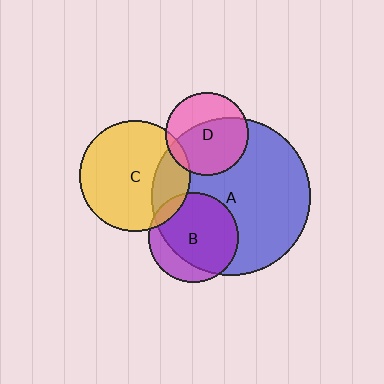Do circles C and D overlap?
Yes.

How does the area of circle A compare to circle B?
Approximately 3.1 times.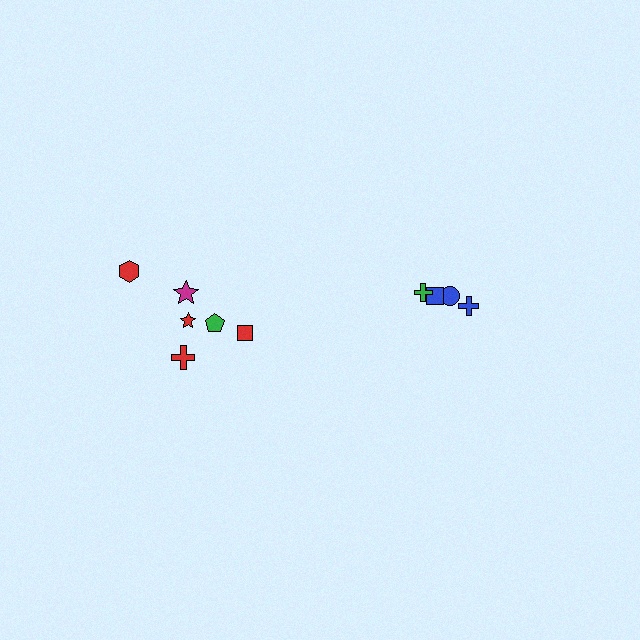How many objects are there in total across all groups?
There are 10 objects.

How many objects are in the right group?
There are 4 objects.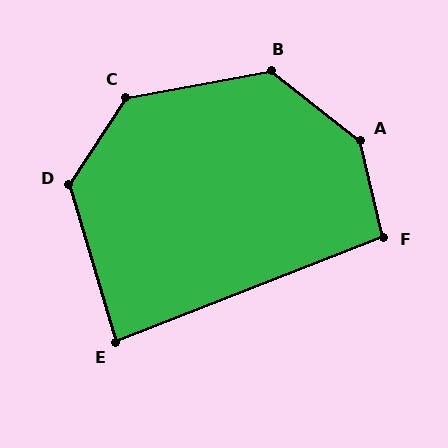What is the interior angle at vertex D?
Approximately 130 degrees (obtuse).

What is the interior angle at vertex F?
Approximately 98 degrees (obtuse).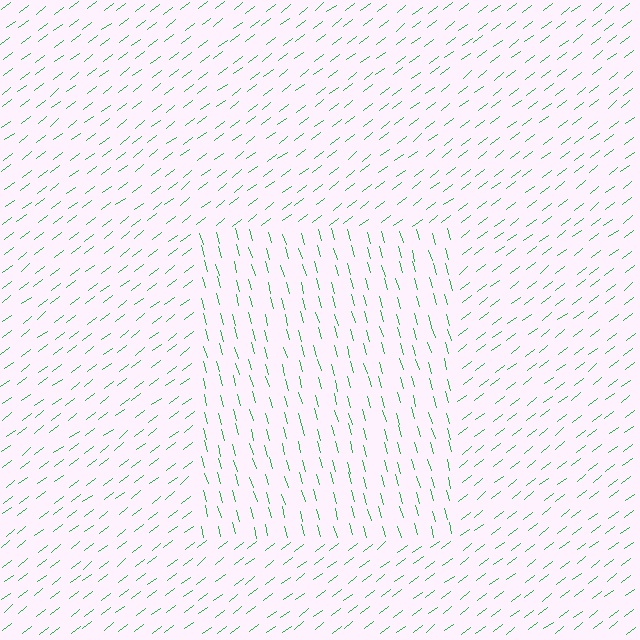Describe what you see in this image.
The image is filled with small green line segments. A rectangle region in the image has lines oriented differently from the surrounding lines, creating a visible texture boundary.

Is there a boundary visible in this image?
Yes, there is a texture boundary formed by a change in line orientation.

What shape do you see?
I see a rectangle.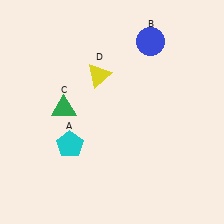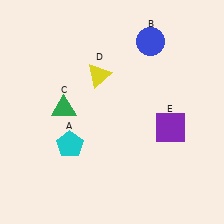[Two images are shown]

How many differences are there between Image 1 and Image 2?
There is 1 difference between the two images.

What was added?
A purple square (E) was added in Image 2.